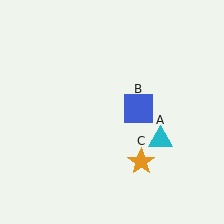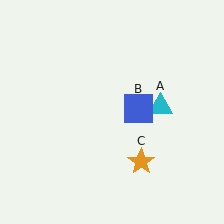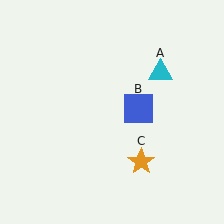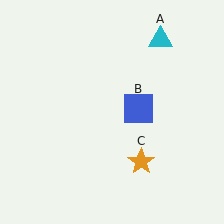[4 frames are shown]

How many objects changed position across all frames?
1 object changed position: cyan triangle (object A).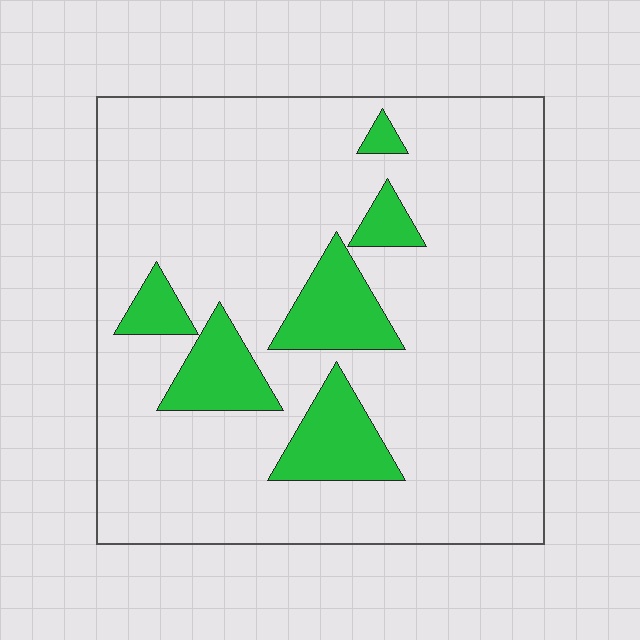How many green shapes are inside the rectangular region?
6.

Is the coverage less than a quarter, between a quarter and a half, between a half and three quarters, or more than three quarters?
Less than a quarter.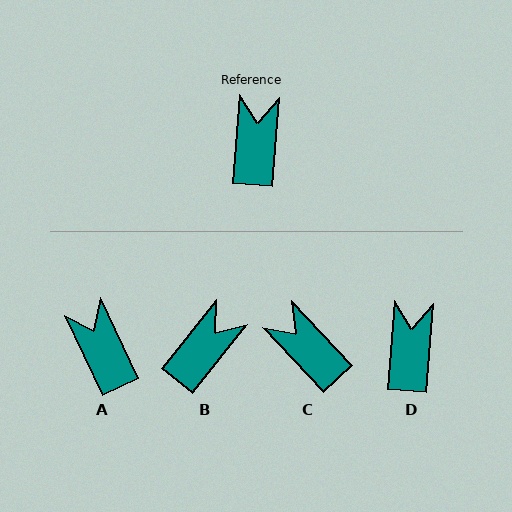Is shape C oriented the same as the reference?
No, it is off by about 48 degrees.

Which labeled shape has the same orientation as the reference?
D.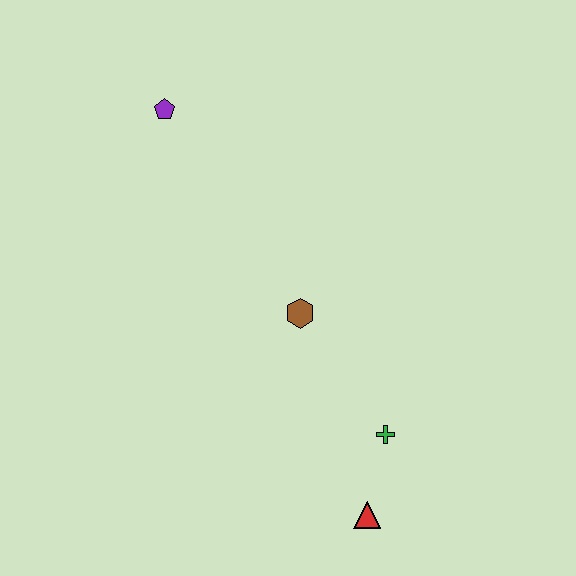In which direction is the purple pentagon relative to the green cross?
The purple pentagon is above the green cross.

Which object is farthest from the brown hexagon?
The purple pentagon is farthest from the brown hexagon.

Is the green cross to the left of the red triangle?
No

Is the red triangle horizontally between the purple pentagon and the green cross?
Yes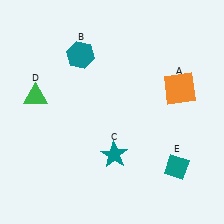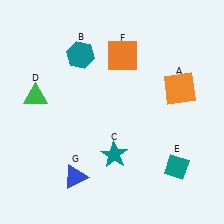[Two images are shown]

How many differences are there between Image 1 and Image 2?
There are 2 differences between the two images.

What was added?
An orange square (F), a blue triangle (G) were added in Image 2.